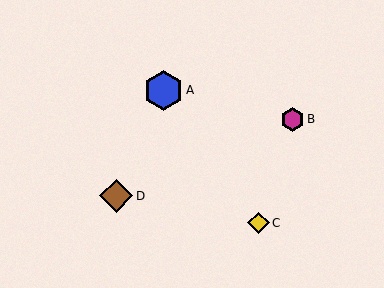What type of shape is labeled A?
Shape A is a blue hexagon.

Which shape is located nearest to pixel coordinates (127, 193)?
The brown diamond (labeled D) at (116, 196) is nearest to that location.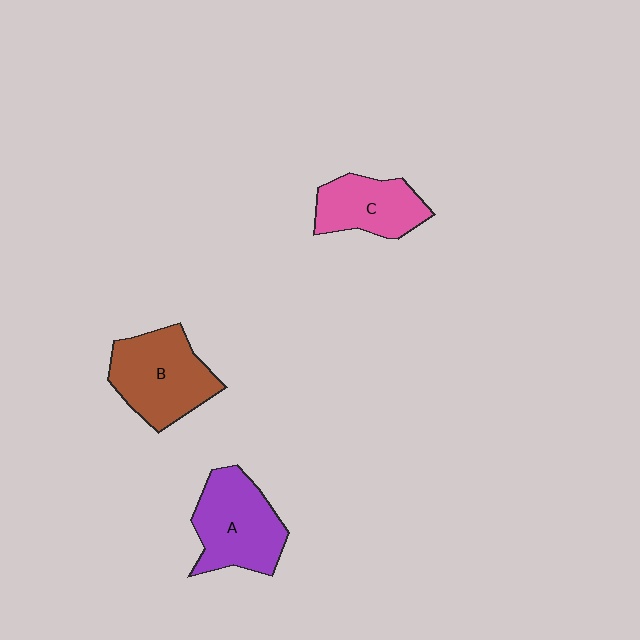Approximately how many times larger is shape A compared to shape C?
Approximately 1.3 times.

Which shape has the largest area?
Shape B (brown).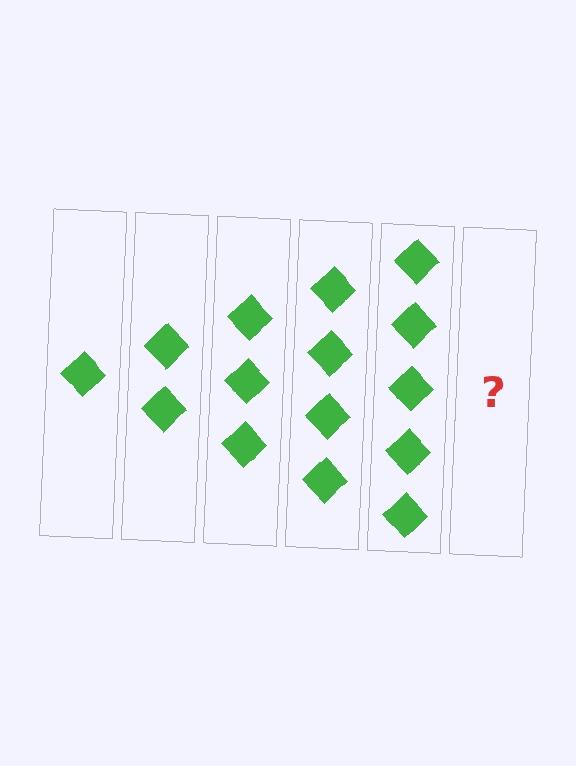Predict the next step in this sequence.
The next step is 6 diamonds.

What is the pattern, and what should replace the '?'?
The pattern is that each step adds one more diamond. The '?' should be 6 diamonds.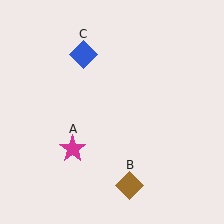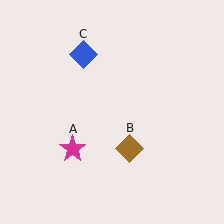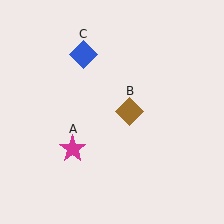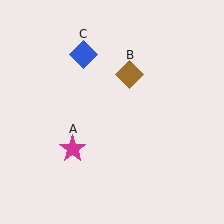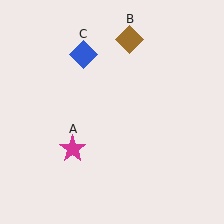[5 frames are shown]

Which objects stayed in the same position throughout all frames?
Magenta star (object A) and blue diamond (object C) remained stationary.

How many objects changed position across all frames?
1 object changed position: brown diamond (object B).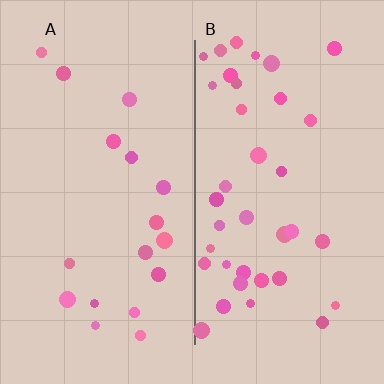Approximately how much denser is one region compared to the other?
Approximately 2.1× — region B over region A.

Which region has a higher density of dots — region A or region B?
B (the right).